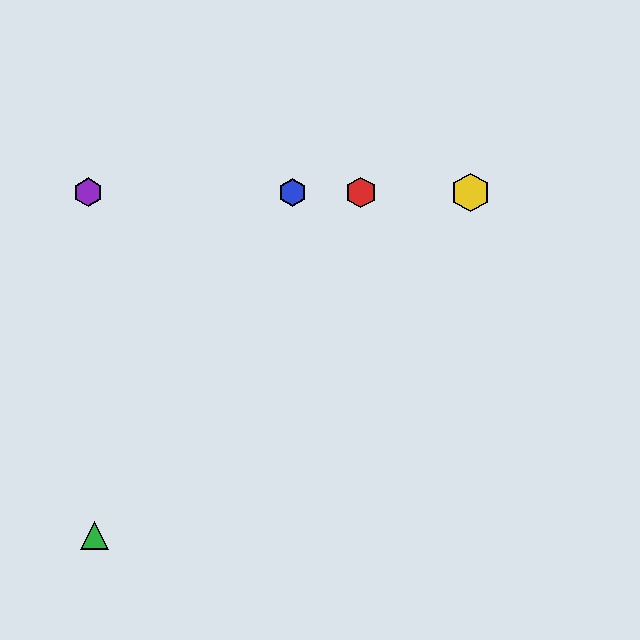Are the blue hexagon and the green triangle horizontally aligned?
No, the blue hexagon is at y≈192 and the green triangle is at y≈535.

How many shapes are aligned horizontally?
4 shapes (the red hexagon, the blue hexagon, the yellow hexagon, the purple hexagon) are aligned horizontally.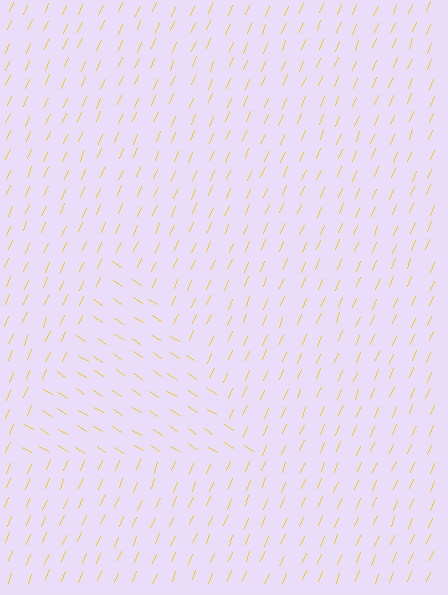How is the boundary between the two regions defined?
The boundary is defined purely by a change in line orientation (approximately 80 degrees difference). All lines are the same color and thickness.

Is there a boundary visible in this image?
Yes, there is a texture boundary formed by a change in line orientation.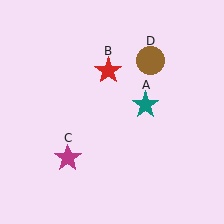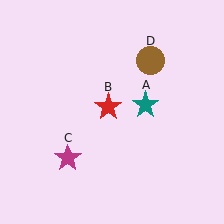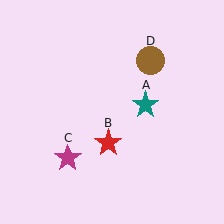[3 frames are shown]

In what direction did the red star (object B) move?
The red star (object B) moved down.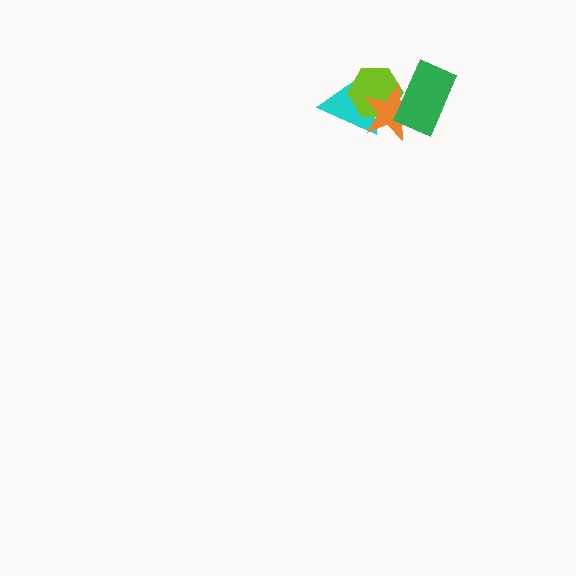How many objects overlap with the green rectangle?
2 objects overlap with the green rectangle.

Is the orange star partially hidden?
Yes, it is partially covered by another shape.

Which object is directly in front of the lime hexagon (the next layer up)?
The orange star is directly in front of the lime hexagon.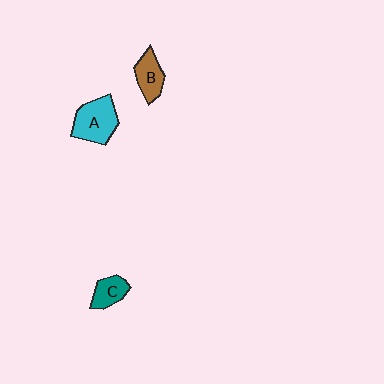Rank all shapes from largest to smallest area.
From largest to smallest: A (cyan), B (brown), C (teal).